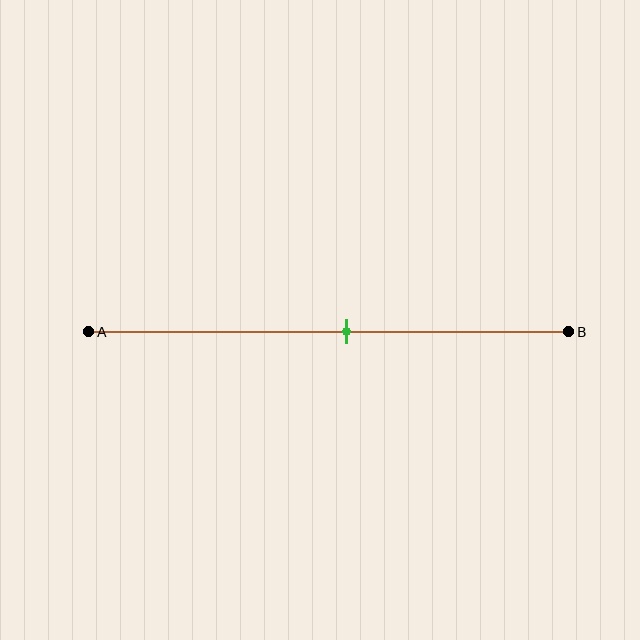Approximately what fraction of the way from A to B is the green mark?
The green mark is approximately 55% of the way from A to B.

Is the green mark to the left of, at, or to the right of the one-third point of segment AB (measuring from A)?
The green mark is to the right of the one-third point of segment AB.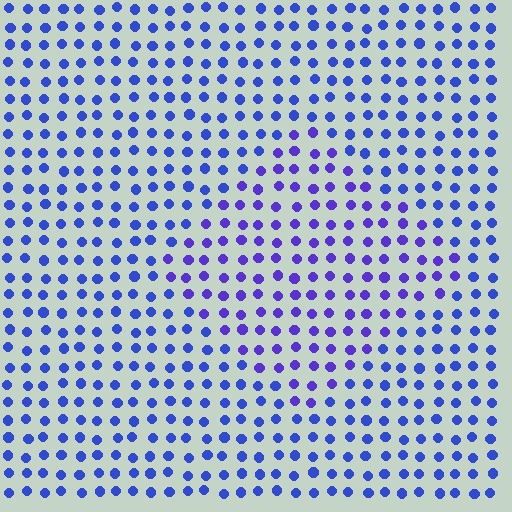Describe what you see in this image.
The image is filled with small blue elements in a uniform arrangement. A diamond-shaped region is visible where the elements are tinted to a slightly different hue, forming a subtle color boundary.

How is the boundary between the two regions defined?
The boundary is defined purely by a slight shift in hue (about 25 degrees). Spacing, size, and orientation are identical on both sides.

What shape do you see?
I see a diamond.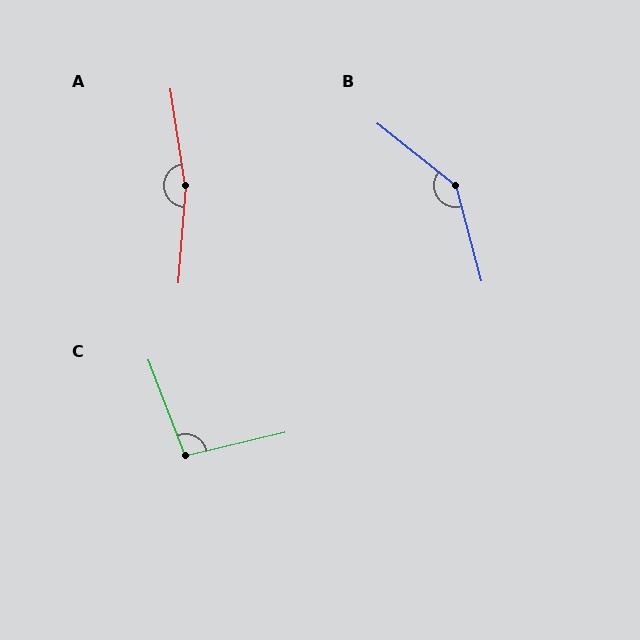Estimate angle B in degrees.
Approximately 144 degrees.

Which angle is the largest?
A, at approximately 168 degrees.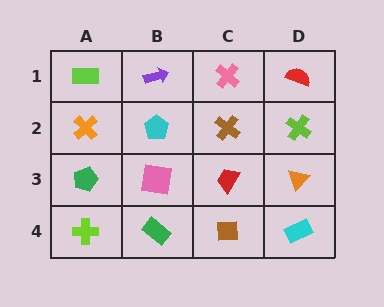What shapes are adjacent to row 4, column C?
A red trapezoid (row 3, column C), a green rectangle (row 4, column B), a cyan rectangle (row 4, column D).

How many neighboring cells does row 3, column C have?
4.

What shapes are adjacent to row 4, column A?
A green pentagon (row 3, column A), a green rectangle (row 4, column B).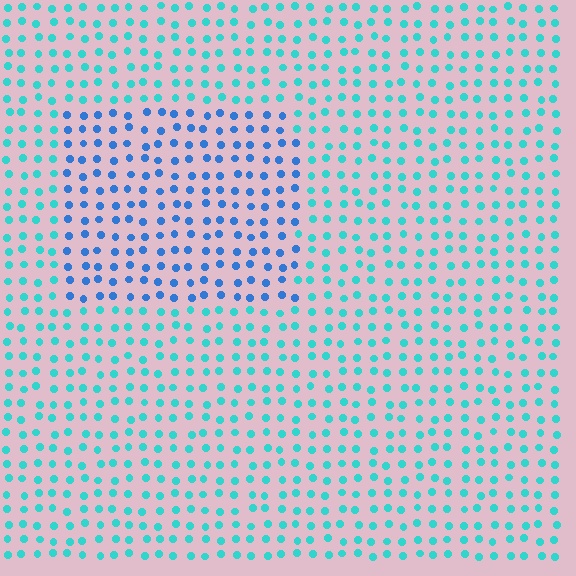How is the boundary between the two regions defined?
The boundary is defined purely by a slight shift in hue (about 38 degrees). Spacing, size, and orientation are identical on both sides.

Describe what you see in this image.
The image is filled with small cyan elements in a uniform arrangement. A rectangle-shaped region is visible where the elements are tinted to a slightly different hue, forming a subtle color boundary.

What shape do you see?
I see a rectangle.